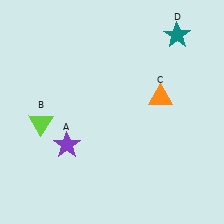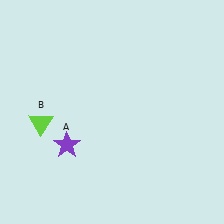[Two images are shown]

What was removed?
The teal star (D), the orange triangle (C) were removed in Image 2.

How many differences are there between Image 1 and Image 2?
There are 2 differences between the two images.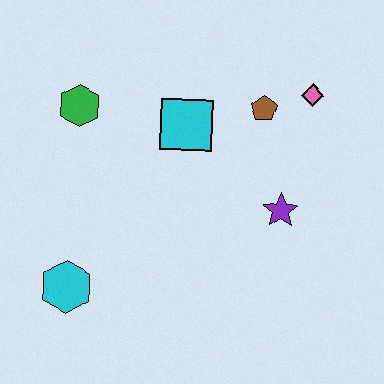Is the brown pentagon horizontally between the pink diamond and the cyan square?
Yes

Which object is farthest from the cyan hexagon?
The pink diamond is farthest from the cyan hexagon.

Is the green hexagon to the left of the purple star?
Yes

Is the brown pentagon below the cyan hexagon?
No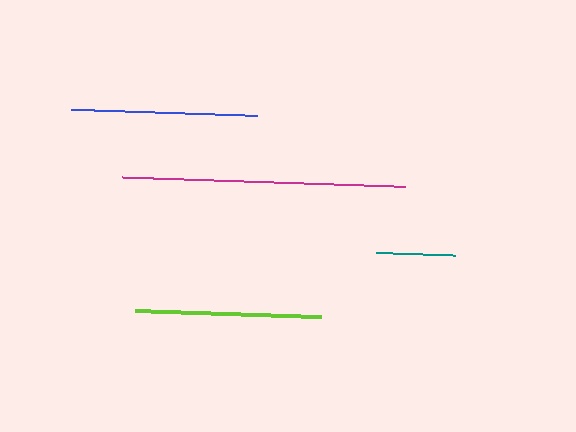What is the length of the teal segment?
The teal segment is approximately 80 pixels long.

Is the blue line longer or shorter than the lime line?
The lime line is longer than the blue line.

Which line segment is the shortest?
The teal line is the shortest at approximately 80 pixels.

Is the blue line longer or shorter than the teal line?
The blue line is longer than the teal line.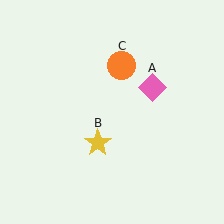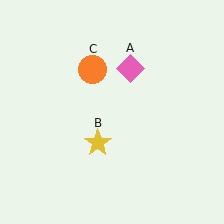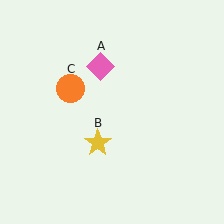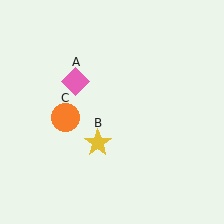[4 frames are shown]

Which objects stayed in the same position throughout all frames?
Yellow star (object B) remained stationary.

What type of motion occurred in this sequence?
The pink diamond (object A), orange circle (object C) rotated counterclockwise around the center of the scene.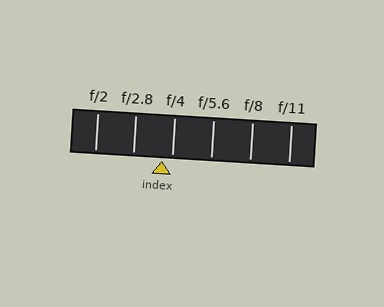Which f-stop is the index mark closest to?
The index mark is closest to f/4.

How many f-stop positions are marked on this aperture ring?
There are 6 f-stop positions marked.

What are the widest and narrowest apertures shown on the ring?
The widest aperture shown is f/2 and the narrowest is f/11.